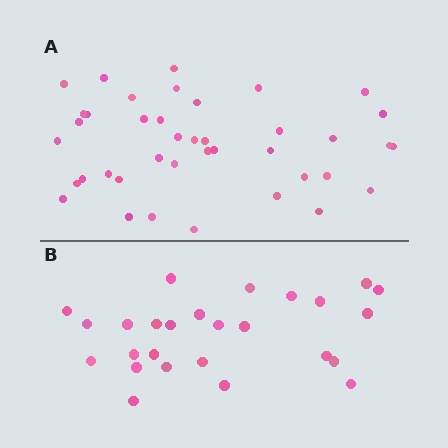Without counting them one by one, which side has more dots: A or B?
Region A (the top region) has more dots.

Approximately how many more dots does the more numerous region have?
Region A has approximately 15 more dots than region B.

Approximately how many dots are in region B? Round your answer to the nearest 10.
About 30 dots. (The exact count is 26, which rounds to 30.)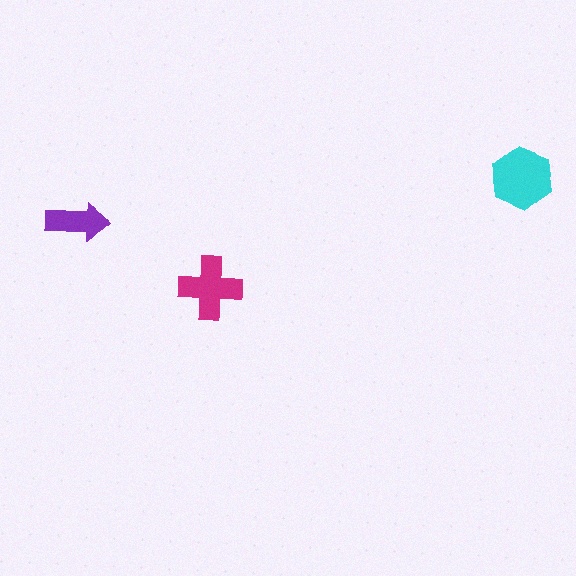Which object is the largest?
The cyan hexagon.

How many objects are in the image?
There are 3 objects in the image.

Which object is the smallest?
The purple arrow.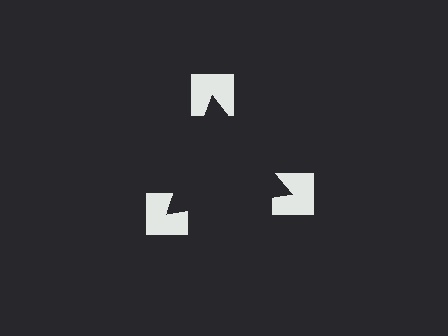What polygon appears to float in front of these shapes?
An illusory triangle — its edges are inferred from the aligned wedge cuts in the notched squares, not physically drawn.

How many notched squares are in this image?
There are 3 — one at each vertex of the illusory triangle.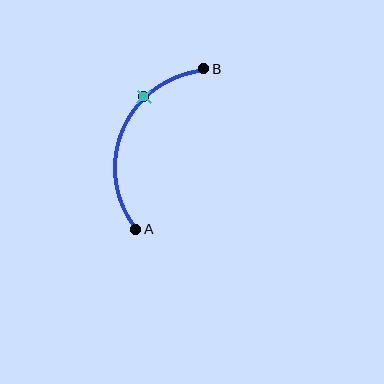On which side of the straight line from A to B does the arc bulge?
The arc bulges to the left of the straight line connecting A and B.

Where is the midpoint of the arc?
The arc midpoint is the point on the curve farthest from the straight line joining A and B. It sits to the left of that line.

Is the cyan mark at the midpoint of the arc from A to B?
No. The cyan mark lies on the arc but is closer to endpoint B. The arc midpoint would be at the point on the curve equidistant along the arc from both A and B.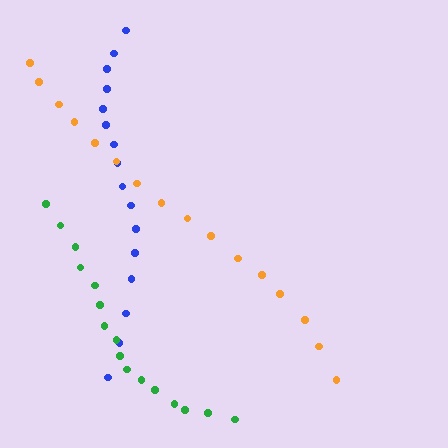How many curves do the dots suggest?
There are 3 distinct paths.